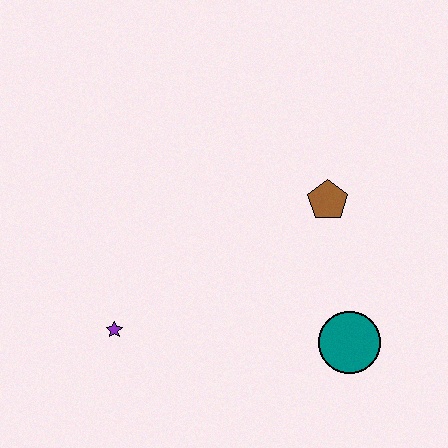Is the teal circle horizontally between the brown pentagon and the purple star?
No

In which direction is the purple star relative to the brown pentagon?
The purple star is to the left of the brown pentagon.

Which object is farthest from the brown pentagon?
The purple star is farthest from the brown pentagon.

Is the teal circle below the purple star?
Yes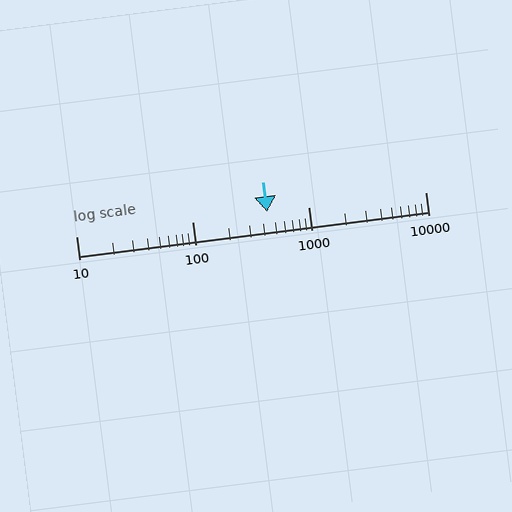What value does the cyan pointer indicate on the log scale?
The pointer indicates approximately 440.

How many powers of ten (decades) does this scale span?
The scale spans 3 decades, from 10 to 10000.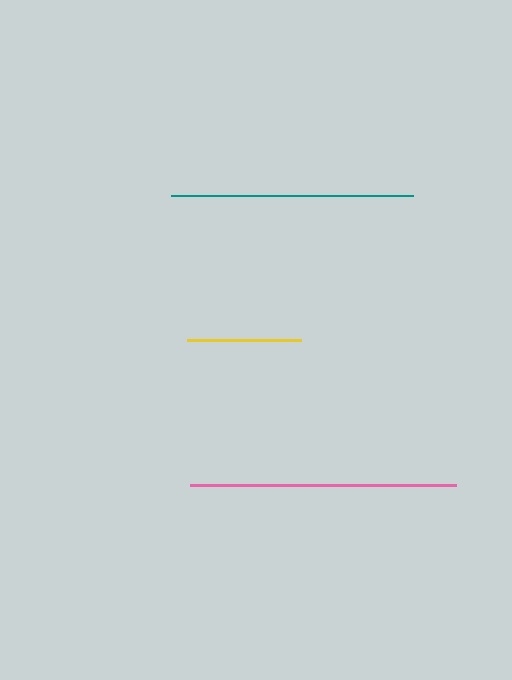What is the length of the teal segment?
The teal segment is approximately 242 pixels long.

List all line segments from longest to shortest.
From longest to shortest: pink, teal, yellow.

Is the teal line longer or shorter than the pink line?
The pink line is longer than the teal line.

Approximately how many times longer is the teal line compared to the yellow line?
The teal line is approximately 2.1 times the length of the yellow line.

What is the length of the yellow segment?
The yellow segment is approximately 114 pixels long.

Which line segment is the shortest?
The yellow line is the shortest at approximately 114 pixels.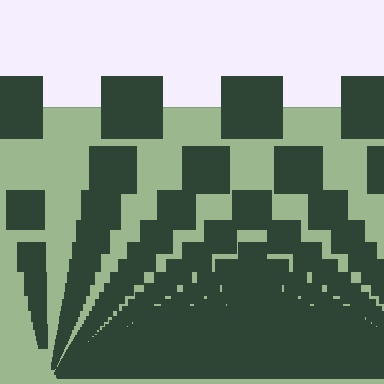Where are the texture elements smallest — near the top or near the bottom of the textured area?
Near the bottom.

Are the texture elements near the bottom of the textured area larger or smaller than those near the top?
Smaller. The gradient is inverted — elements near the bottom are smaller and denser.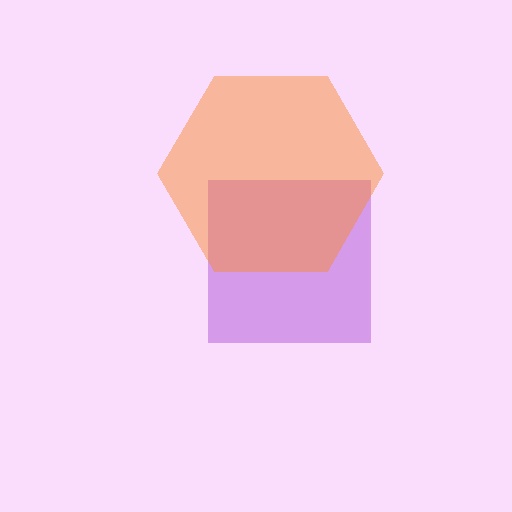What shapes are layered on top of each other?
The layered shapes are: a purple square, an orange hexagon.